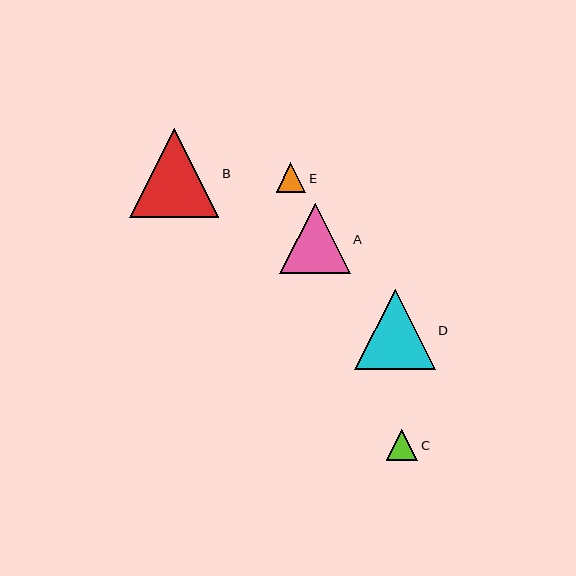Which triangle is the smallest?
Triangle E is the smallest with a size of approximately 30 pixels.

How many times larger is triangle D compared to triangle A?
Triangle D is approximately 1.1 times the size of triangle A.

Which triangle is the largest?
Triangle B is the largest with a size of approximately 90 pixels.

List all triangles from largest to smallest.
From largest to smallest: B, D, A, C, E.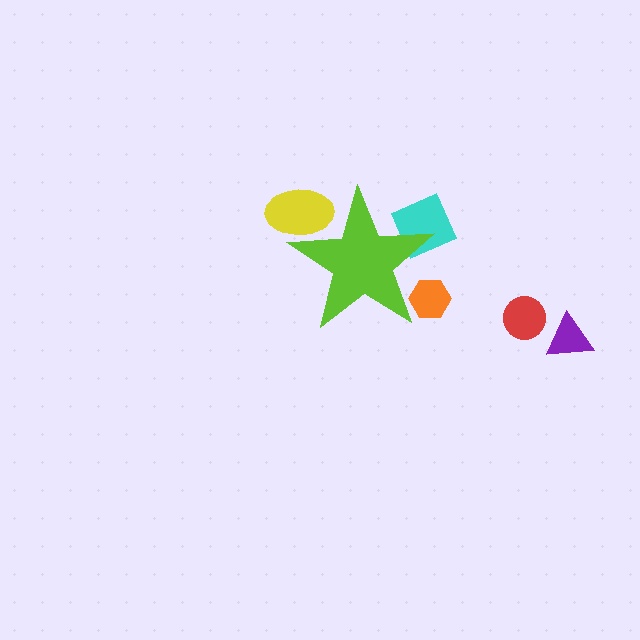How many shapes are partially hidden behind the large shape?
3 shapes are partially hidden.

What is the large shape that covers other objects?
A lime star.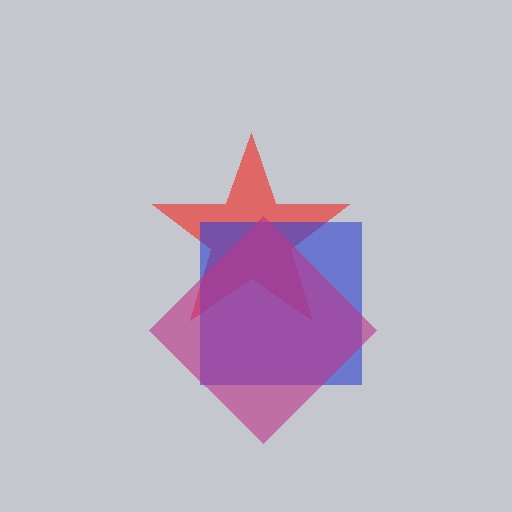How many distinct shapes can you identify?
There are 3 distinct shapes: a red star, a blue square, a magenta diamond.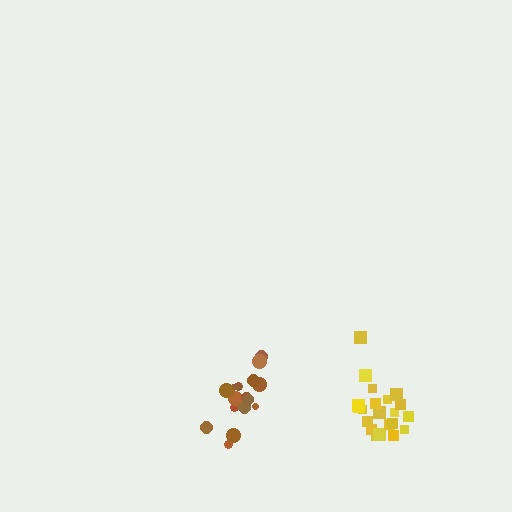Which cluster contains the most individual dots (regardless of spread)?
Yellow (23).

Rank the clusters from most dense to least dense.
yellow, brown.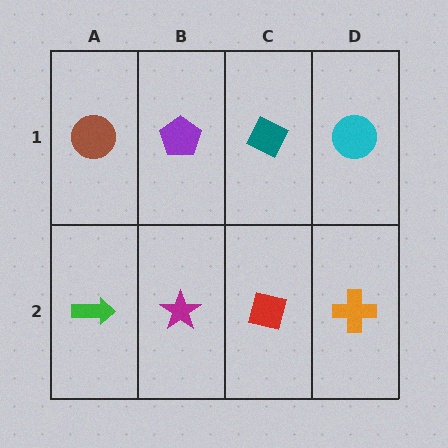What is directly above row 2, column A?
A brown circle.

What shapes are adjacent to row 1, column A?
A green arrow (row 2, column A), a purple pentagon (row 1, column B).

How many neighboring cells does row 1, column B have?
3.